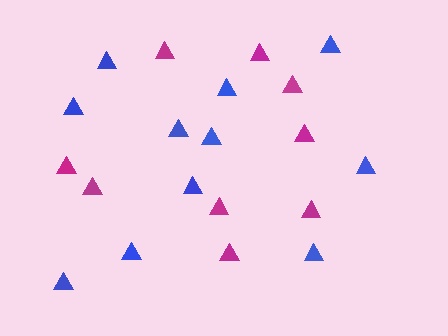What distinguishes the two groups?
There are 2 groups: one group of blue triangles (11) and one group of magenta triangles (9).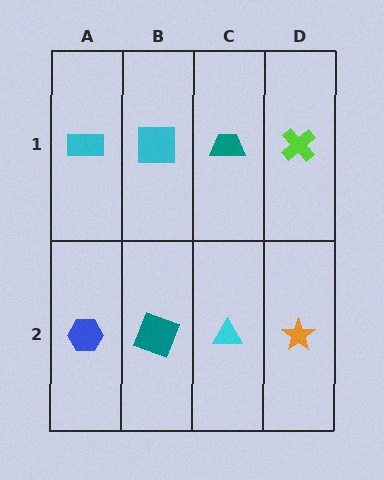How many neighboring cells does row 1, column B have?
3.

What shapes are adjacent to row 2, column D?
A lime cross (row 1, column D), a cyan triangle (row 2, column C).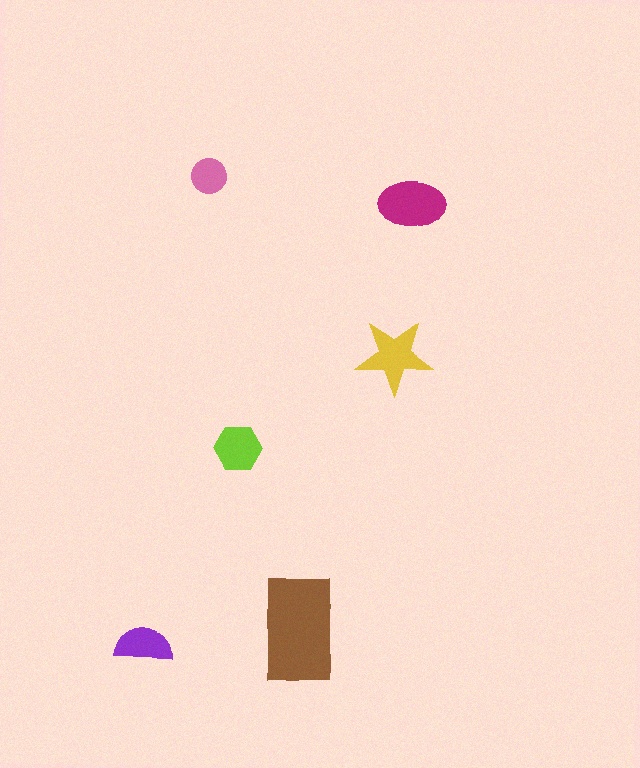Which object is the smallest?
The pink circle.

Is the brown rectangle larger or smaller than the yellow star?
Larger.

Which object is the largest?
The brown rectangle.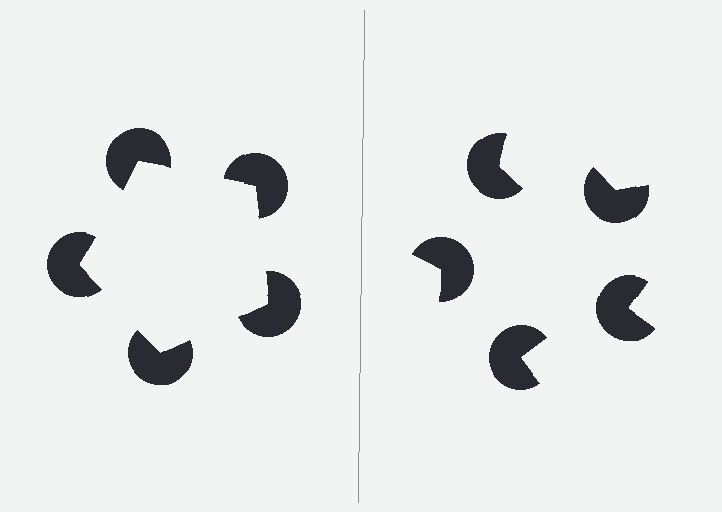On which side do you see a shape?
An illusory pentagon appears on the left side. On the right side the wedge cuts are rotated, so no coherent shape forms.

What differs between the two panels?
The pac-man discs are positioned identically on both sides; only the wedge orientations differ. On the left they align to a pentagon; on the right they are misaligned.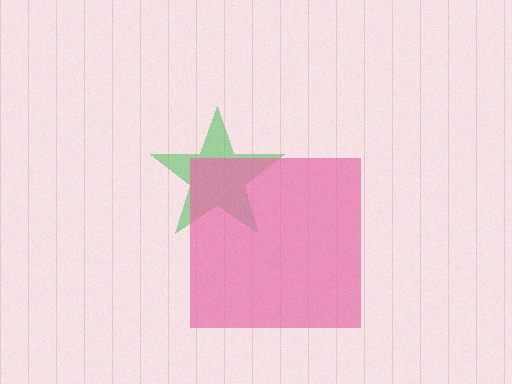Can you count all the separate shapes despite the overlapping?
Yes, there are 2 separate shapes.